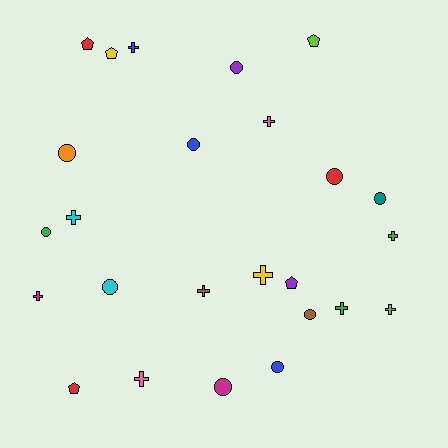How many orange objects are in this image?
There is 1 orange object.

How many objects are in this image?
There are 25 objects.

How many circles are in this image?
There are 10 circles.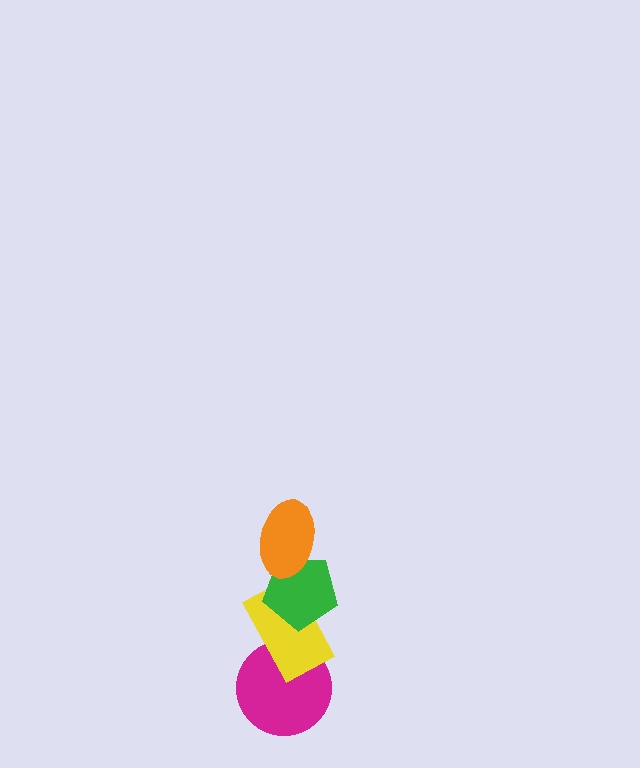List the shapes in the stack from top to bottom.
From top to bottom: the orange ellipse, the green pentagon, the yellow rectangle, the magenta circle.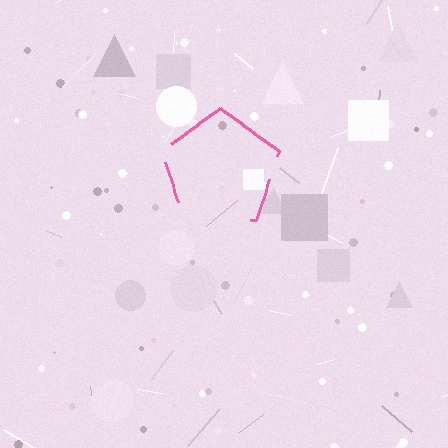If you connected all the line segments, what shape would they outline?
They would outline a pentagon.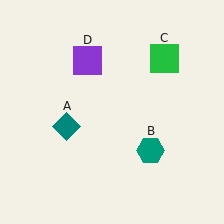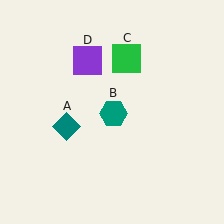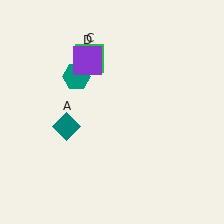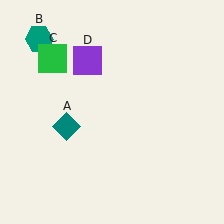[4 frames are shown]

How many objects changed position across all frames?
2 objects changed position: teal hexagon (object B), green square (object C).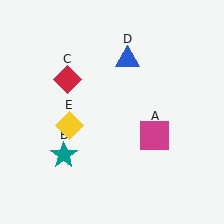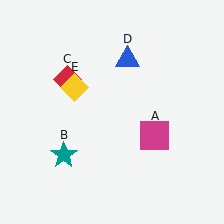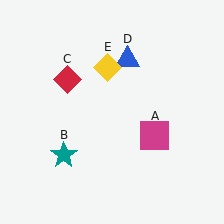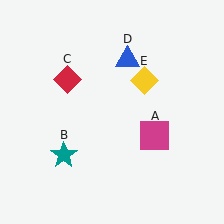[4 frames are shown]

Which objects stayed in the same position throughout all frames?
Magenta square (object A) and teal star (object B) and red diamond (object C) and blue triangle (object D) remained stationary.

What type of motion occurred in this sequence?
The yellow diamond (object E) rotated clockwise around the center of the scene.